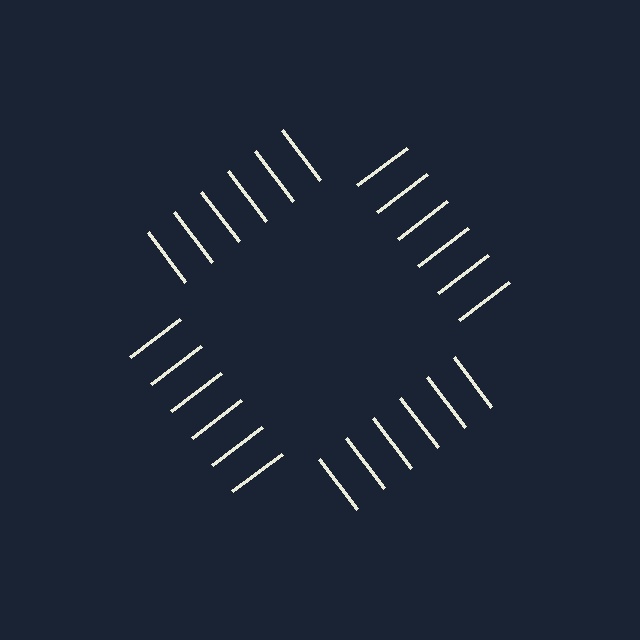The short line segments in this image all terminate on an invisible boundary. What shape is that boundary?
An illusory square — the line segments terminate on its edges but no continuous stroke is drawn.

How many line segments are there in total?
24 — 6 along each of the 4 edges.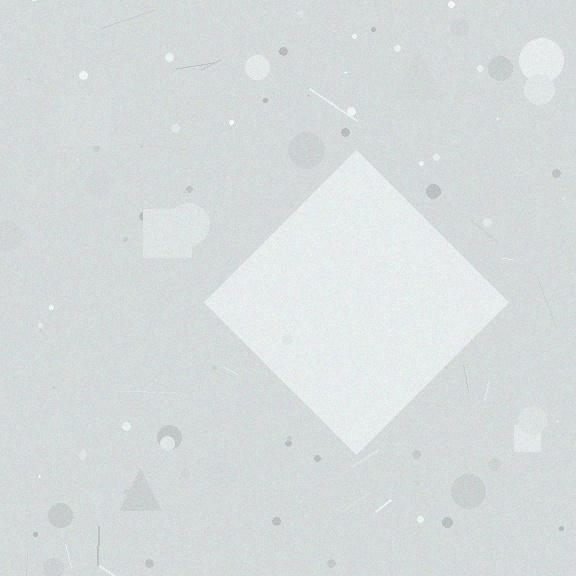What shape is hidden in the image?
A diamond is hidden in the image.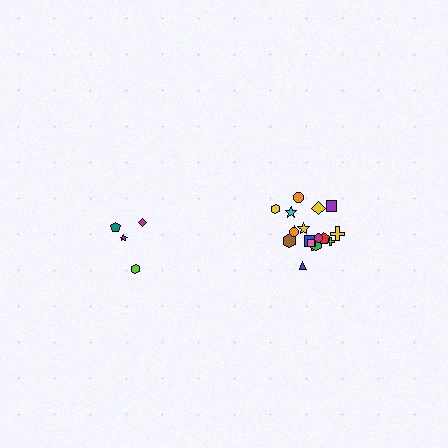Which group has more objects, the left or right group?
The right group.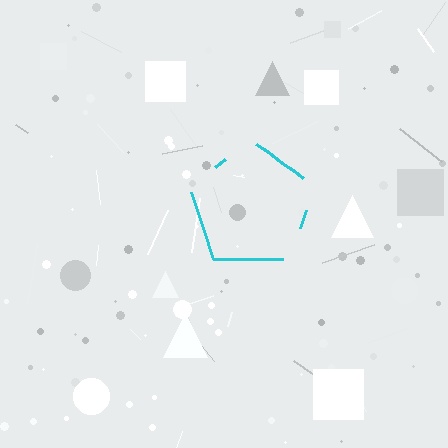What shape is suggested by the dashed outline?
The dashed outline suggests a pentagon.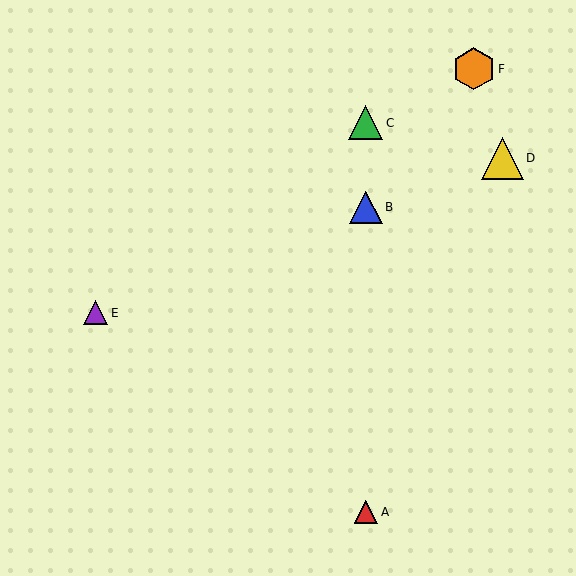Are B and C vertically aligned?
Yes, both are at x≈366.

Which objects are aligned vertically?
Objects A, B, C are aligned vertically.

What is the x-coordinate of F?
Object F is at x≈474.